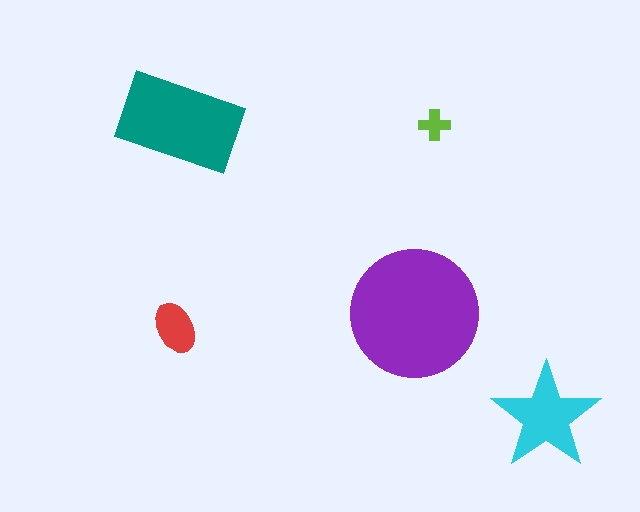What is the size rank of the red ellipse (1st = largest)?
4th.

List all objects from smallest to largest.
The lime cross, the red ellipse, the cyan star, the teal rectangle, the purple circle.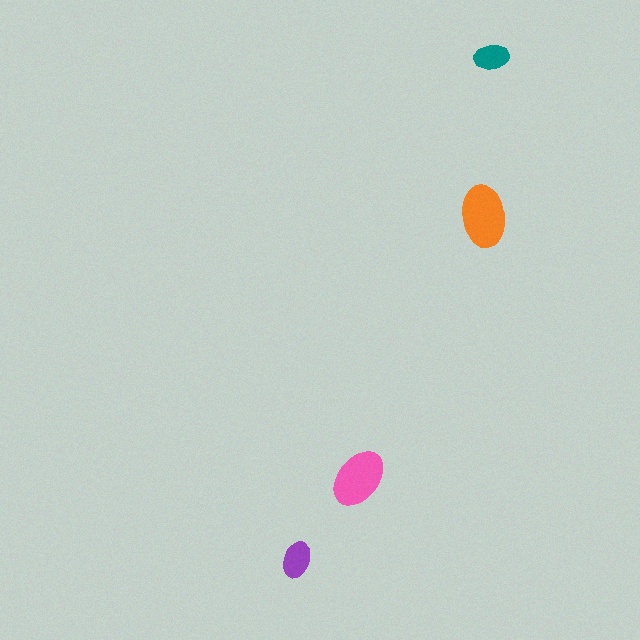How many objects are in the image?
There are 4 objects in the image.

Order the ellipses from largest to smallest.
the orange one, the pink one, the purple one, the teal one.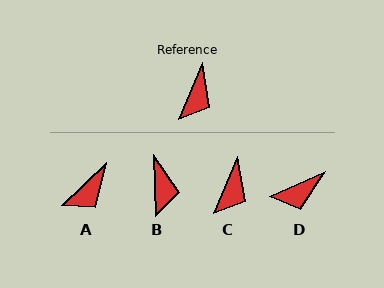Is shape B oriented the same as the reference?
No, it is off by about 25 degrees.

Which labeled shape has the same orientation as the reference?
C.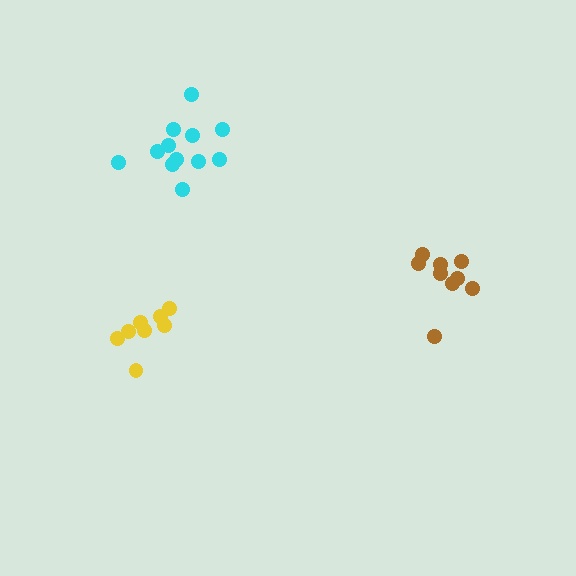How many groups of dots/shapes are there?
There are 3 groups.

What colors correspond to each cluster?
The clusters are colored: brown, yellow, cyan.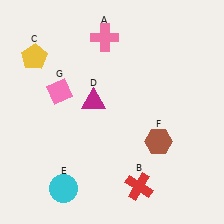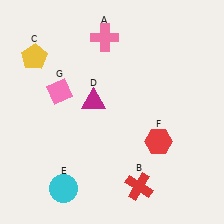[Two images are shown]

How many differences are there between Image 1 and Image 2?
There is 1 difference between the two images.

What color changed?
The hexagon (F) changed from brown in Image 1 to red in Image 2.